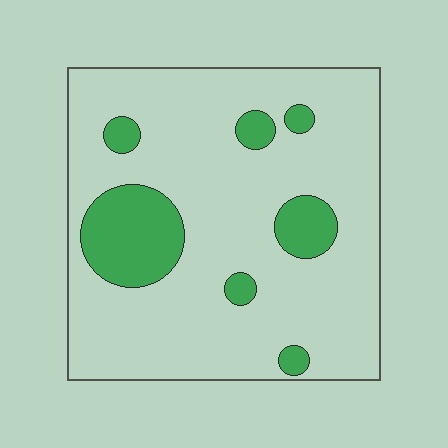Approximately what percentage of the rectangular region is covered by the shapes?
Approximately 15%.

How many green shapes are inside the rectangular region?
7.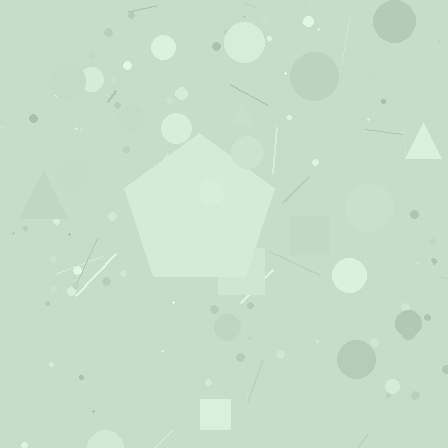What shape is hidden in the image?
A pentagon is hidden in the image.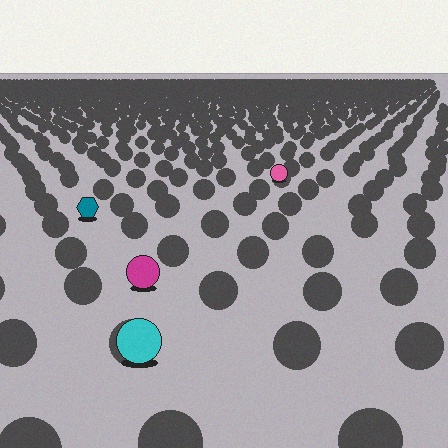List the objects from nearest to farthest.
From nearest to farthest: the cyan circle, the magenta circle, the teal hexagon, the pink circle.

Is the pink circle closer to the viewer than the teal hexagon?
No. The teal hexagon is closer — you can tell from the texture gradient: the ground texture is coarser near it.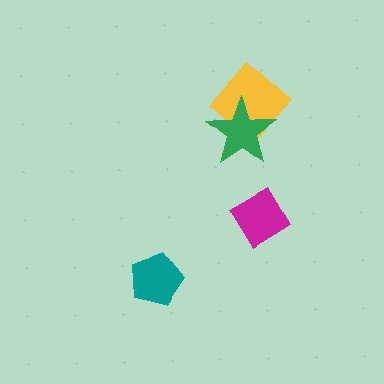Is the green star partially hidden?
No, no other shape covers it.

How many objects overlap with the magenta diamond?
0 objects overlap with the magenta diamond.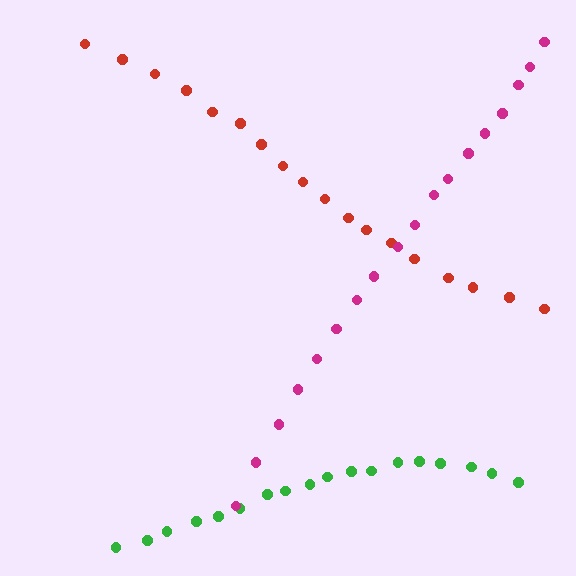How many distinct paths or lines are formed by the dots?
There are 3 distinct paths.